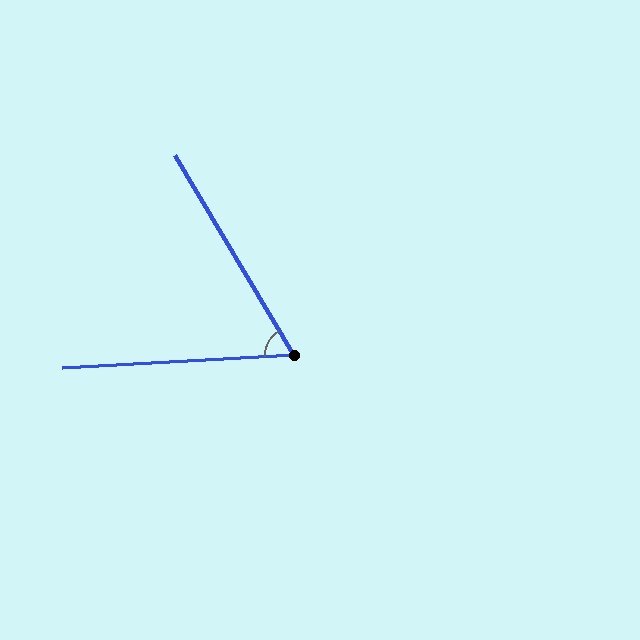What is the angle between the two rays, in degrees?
Approximately 63 degrees.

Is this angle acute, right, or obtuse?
It is acute.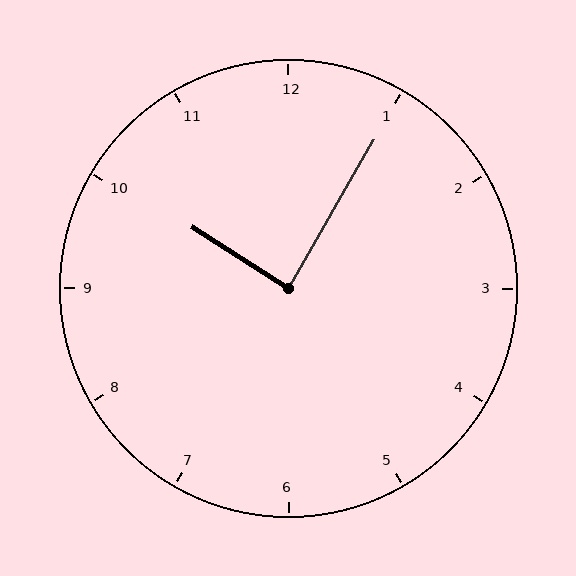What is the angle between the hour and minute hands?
Approximately 88 degrees.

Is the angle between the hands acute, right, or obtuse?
It is right.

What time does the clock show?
10:05.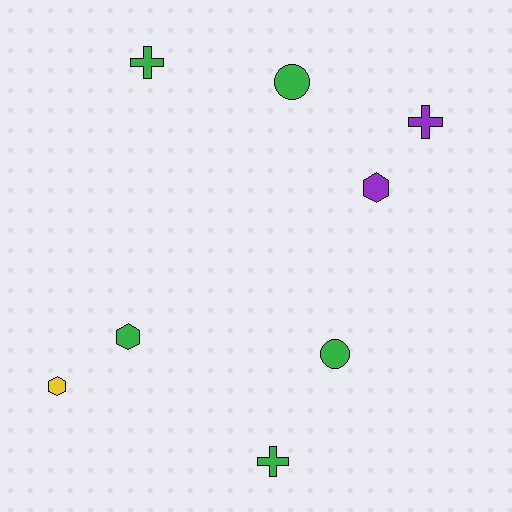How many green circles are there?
There are 2 green circles.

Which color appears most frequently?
Green, with 5 objects.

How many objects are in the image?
There are 8 objects.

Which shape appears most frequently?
Hexagon, with 3 objects.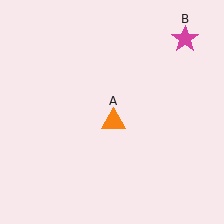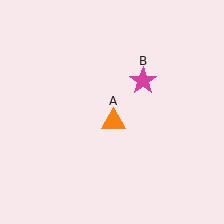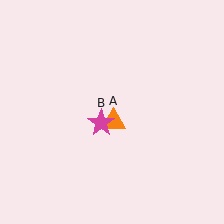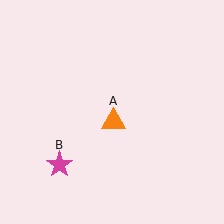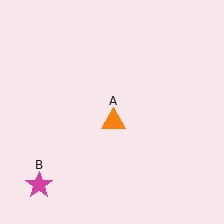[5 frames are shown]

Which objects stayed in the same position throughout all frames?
Orange triangle (object A) remained stationary.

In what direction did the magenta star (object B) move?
The magenta star (object B) moved down and to the left.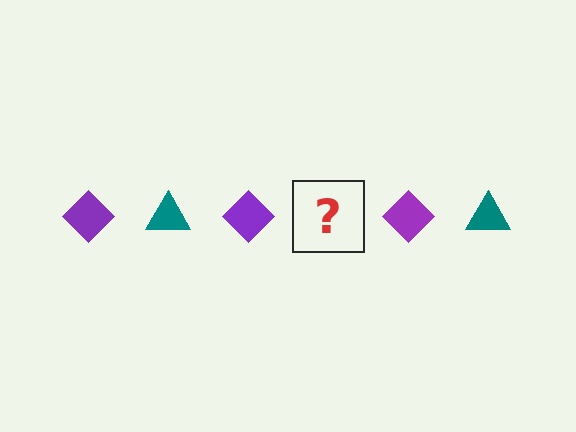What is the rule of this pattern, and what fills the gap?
The rule is that the pattern alternates between purple diamond and teal triangle. The gap should be filled with a teal triangle.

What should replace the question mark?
The question mark should be replaced with a teal triangle.